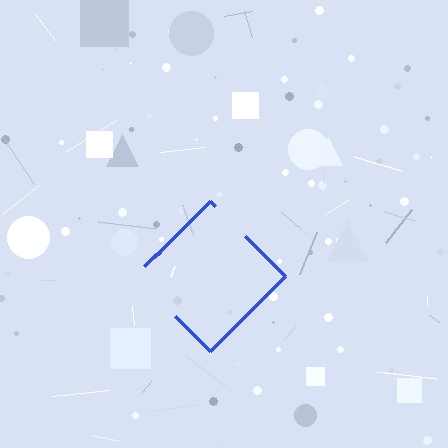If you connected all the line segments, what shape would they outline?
They would outline a diamond.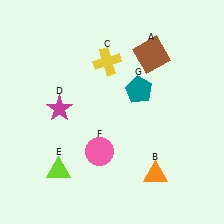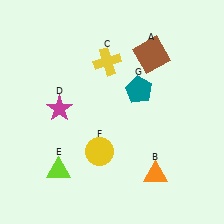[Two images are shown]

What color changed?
The circle (F) changed from pink in Image 1 to yellow in Image 2.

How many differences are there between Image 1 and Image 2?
There is 1 difference between the two images.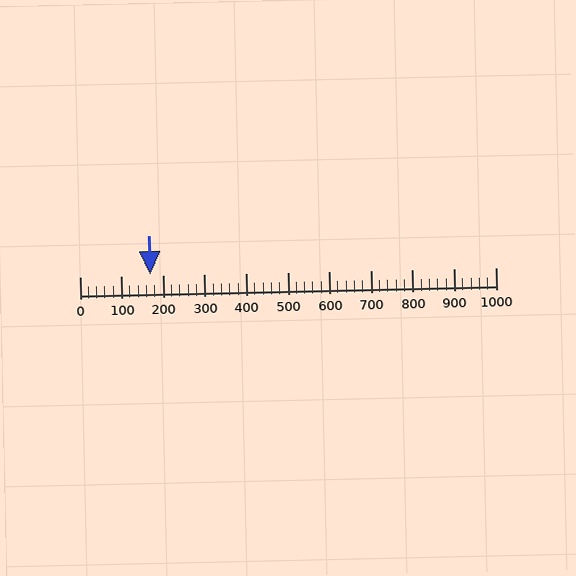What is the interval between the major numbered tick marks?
The major tick marks are spaced 100 units apart.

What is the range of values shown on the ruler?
The ruler shows values from 0 to 1000.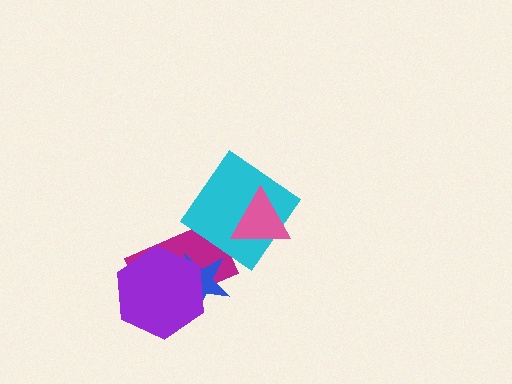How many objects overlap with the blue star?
2 objects overlap with the blue star.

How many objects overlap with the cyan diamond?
2 objects overlap with the cyan diamond.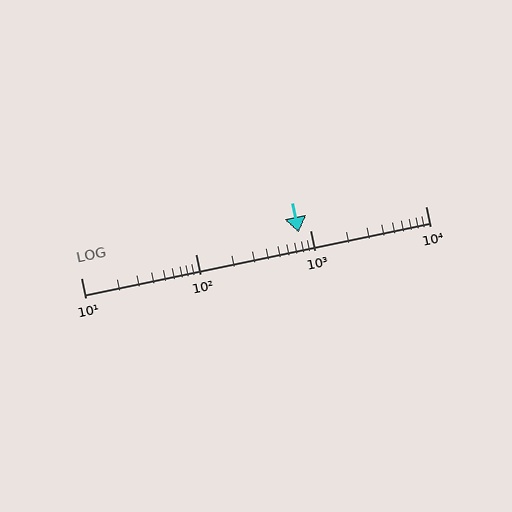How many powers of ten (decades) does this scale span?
The scale spans 3 decades, from 10 to 10000.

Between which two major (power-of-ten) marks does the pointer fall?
The pointer is between 100 and 1000.